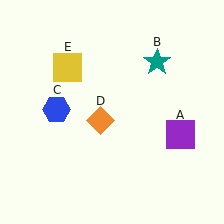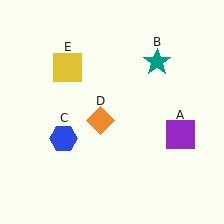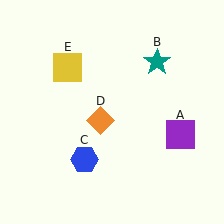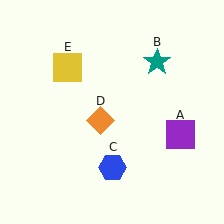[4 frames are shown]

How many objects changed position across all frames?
1 object changed position: blue hexagon (object C).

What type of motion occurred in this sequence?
The blue hexagon (object C) rotated counterclockwise around the center of the scene.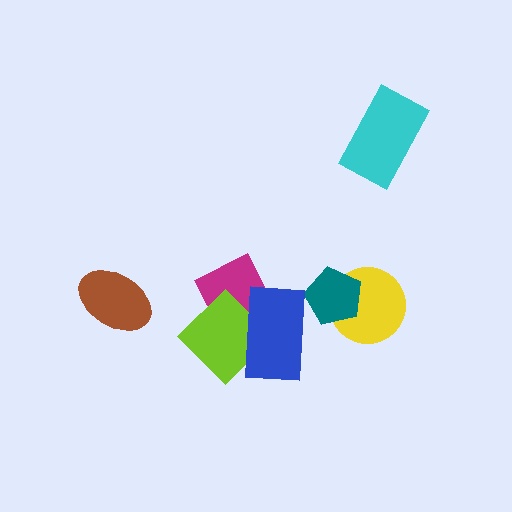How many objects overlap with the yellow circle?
1 object overlaps with the yellow circle.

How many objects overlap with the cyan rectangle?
0 objects overlap with the cyan rectangle.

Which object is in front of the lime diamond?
The blue rectangle is in front of the lime diamond.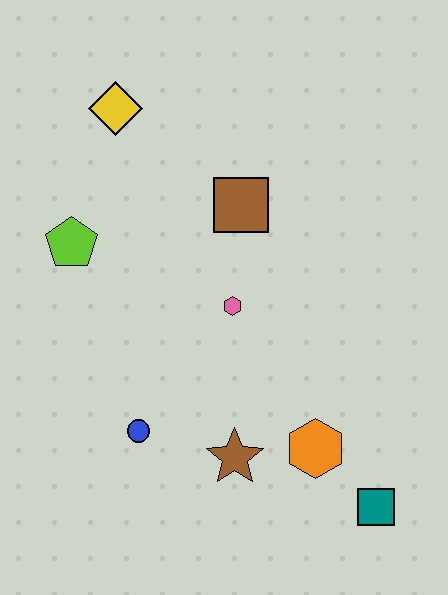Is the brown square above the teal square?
Yes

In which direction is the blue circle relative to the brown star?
The blue circle is to the left of the brown star.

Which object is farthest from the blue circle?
The yellow diamond is farthest from the blue circle.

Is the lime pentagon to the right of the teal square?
No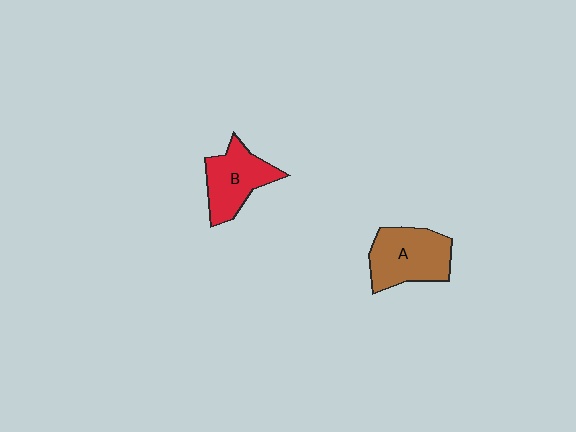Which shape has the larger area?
Shape A (brown).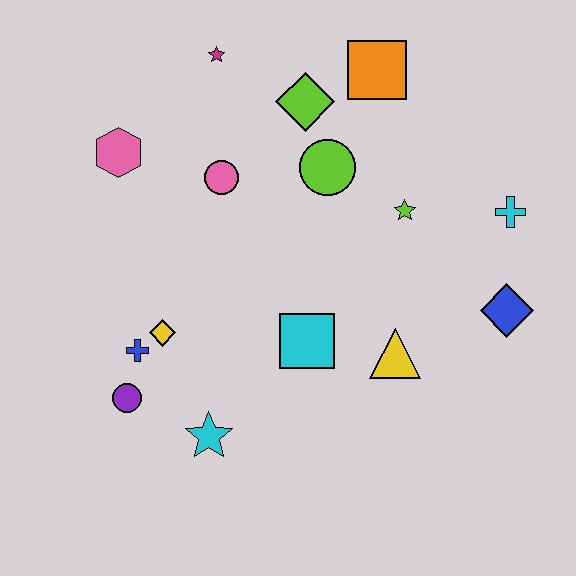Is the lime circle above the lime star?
Yes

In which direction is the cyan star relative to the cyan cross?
The cyan star is to the left of the cyan cross.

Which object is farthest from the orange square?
The purple circle is farthest from the orange square.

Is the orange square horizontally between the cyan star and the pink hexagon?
No